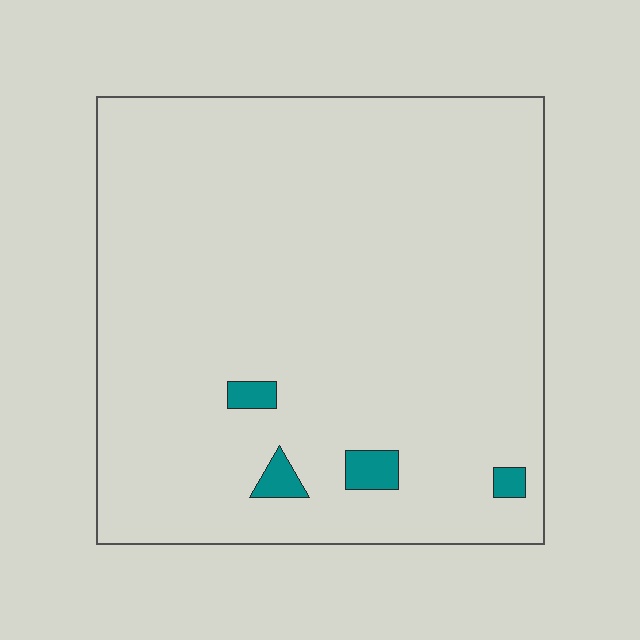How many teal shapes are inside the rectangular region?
4.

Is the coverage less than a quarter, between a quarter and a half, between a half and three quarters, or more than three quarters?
Less than a quarter.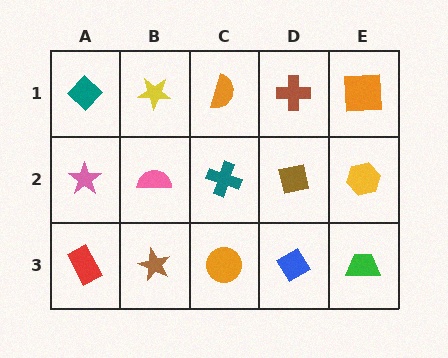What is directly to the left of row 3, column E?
A blue diamond.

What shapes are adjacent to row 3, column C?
A teal cross (row 2, column C), a brown star (row 3, column B), a blue diamond (row 3, column D).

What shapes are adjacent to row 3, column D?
A brown square (row 2, column D), an orange circle (row 3, column C), a green trapezoid (row 3, column E).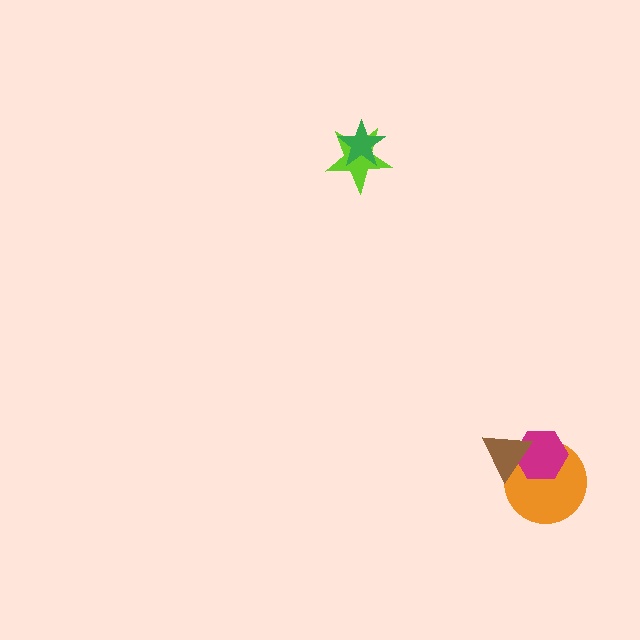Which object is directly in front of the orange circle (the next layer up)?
The magenta hexagon is directly in front of the orange circle.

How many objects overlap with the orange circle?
2 objects overlap with the orange circle.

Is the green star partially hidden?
No, no other shape covers it.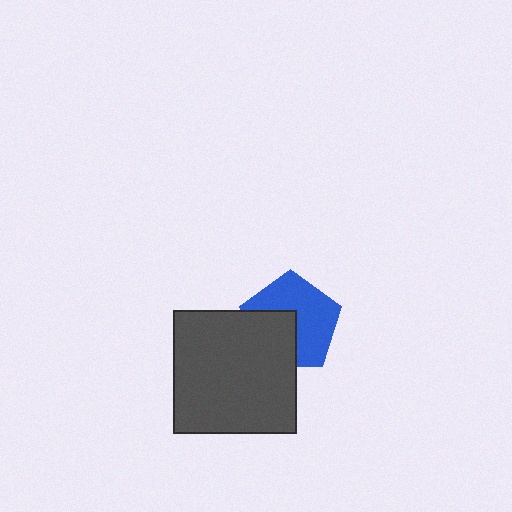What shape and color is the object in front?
The object in front is a dark gray square.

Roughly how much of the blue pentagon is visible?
About half of it is visible (roughly 60%).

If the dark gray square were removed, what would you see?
You would see the complete blue pentagon.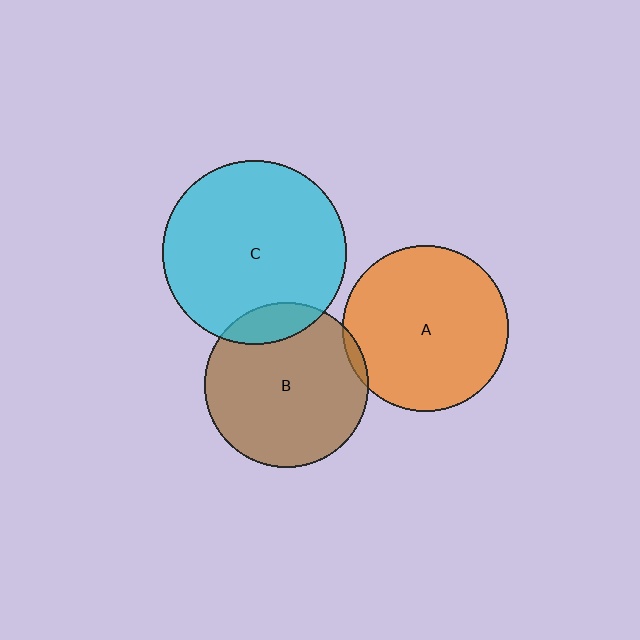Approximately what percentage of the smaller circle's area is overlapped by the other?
Approximately 15%.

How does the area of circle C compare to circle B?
Approximately 1.2 times.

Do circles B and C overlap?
Yes.